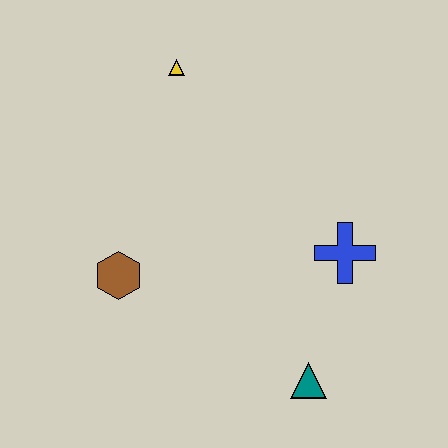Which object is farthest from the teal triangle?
The yellow triangle is farthest from the teal triangle.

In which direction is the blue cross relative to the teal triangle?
The blue cross is above the teal triangle.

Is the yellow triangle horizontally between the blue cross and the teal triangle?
No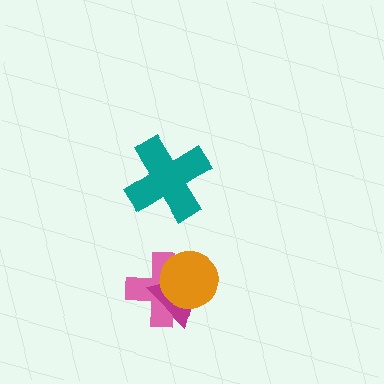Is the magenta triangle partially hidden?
Yes, it is partially covered by another shape.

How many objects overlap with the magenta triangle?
2 objects overlap with the magenta triangle.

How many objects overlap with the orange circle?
2 objects overlap with the orange circle.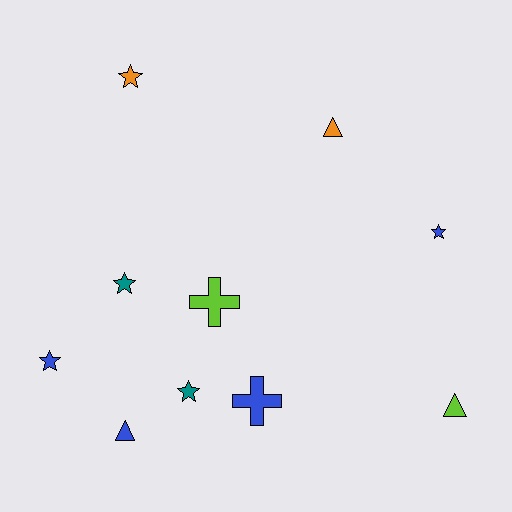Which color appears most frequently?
Blue, with 4 objects.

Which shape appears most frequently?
Star, with 5 objects.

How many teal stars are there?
There are 2 teal stars.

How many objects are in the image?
There are 10 objects.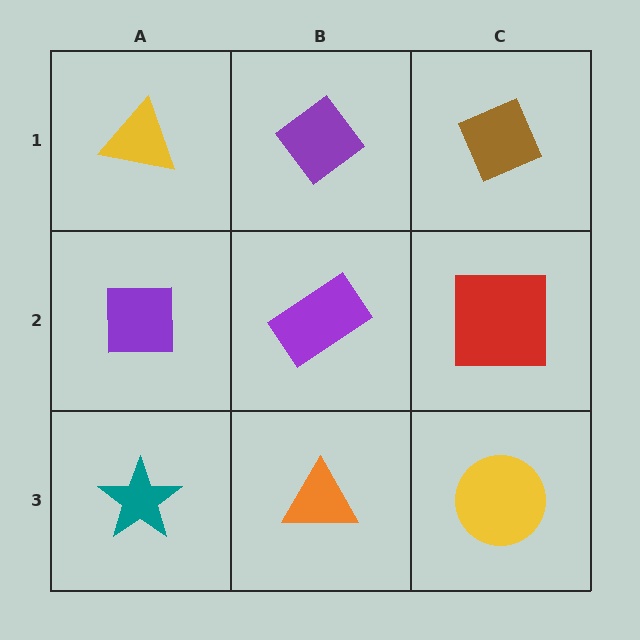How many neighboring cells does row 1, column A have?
2.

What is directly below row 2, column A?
A teal star.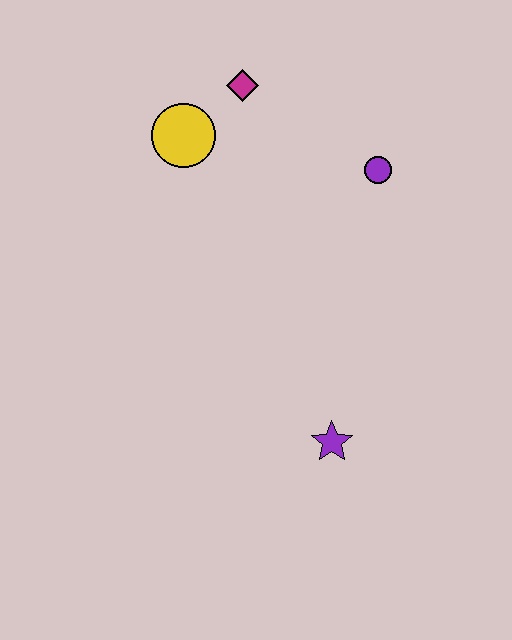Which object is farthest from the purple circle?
The purple star is farthest from the purple circle.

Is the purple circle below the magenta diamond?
Yes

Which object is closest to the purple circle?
The magenta diamond is closest to the purple circle.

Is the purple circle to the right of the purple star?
Yes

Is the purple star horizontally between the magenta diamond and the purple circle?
Yes